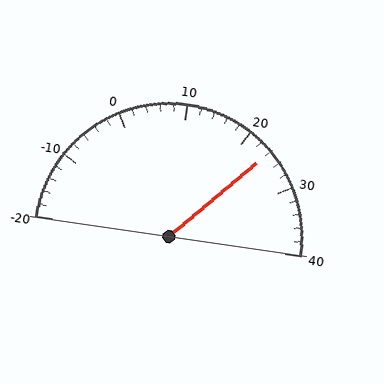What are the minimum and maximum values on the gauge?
The gauge ranges from -20 to 40.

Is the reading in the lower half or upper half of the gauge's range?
The reading is in the upper half of the range (-20 to 40).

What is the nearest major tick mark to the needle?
The nearest major tick mark is 20.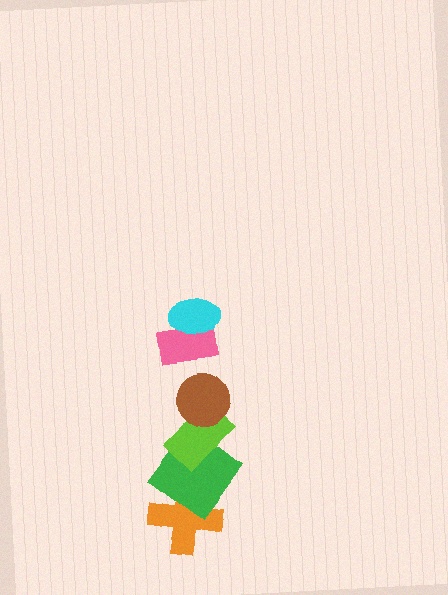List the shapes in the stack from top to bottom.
From top to bottom: the cyan ellipse, the pink rectangle, the brown circle, the lime rectangle, the green diamond, the orange cross.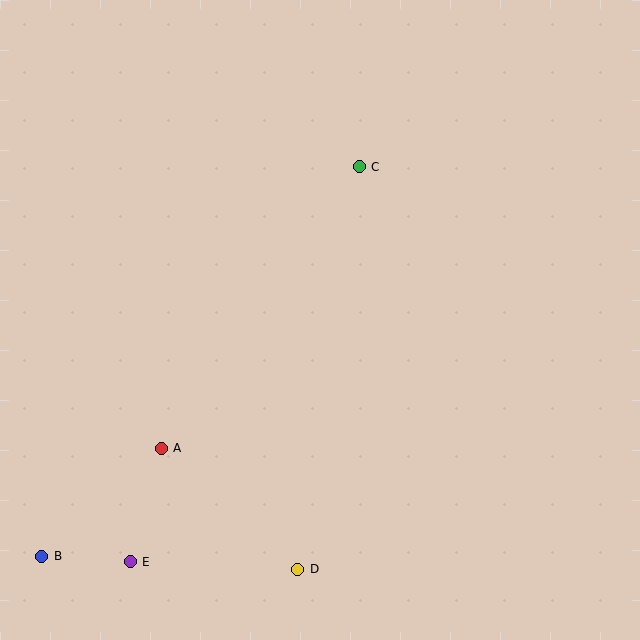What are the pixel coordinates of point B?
Point B is at (42, 556).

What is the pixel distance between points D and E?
The distance between D and E is 168 pixels.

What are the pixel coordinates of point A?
Point A is at (161, 448).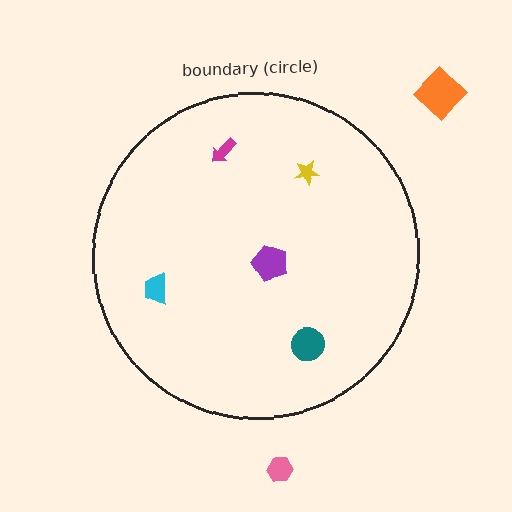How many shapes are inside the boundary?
5 inside, 2 outside.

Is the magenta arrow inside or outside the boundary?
Inside.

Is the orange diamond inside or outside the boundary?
Outside.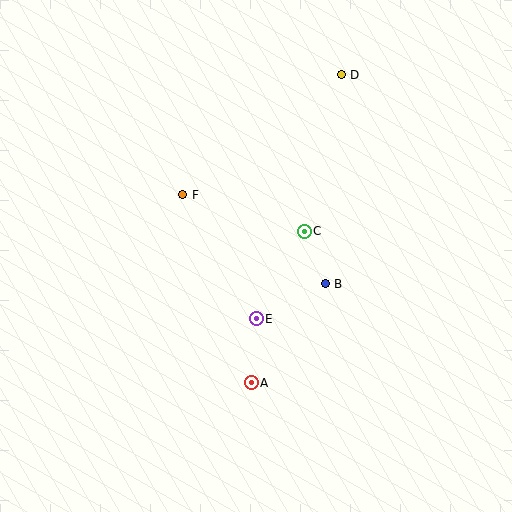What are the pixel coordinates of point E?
Point E is at (256, 319).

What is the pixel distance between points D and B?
The distance between D and B is 210 pixels.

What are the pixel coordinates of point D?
Point D is at (341, 75).